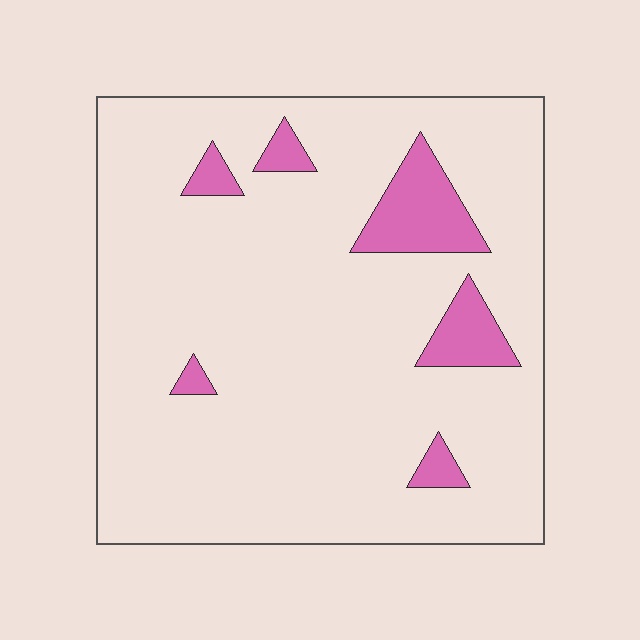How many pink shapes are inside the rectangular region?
6.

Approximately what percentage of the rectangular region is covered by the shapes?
Approximately 10%.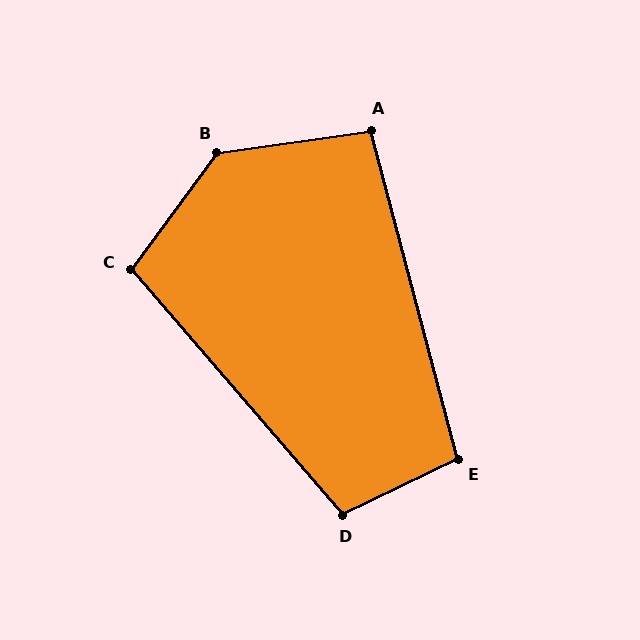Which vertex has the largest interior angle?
B, at approximately 135 degrees.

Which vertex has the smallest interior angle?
A, at approximately 97 degrees.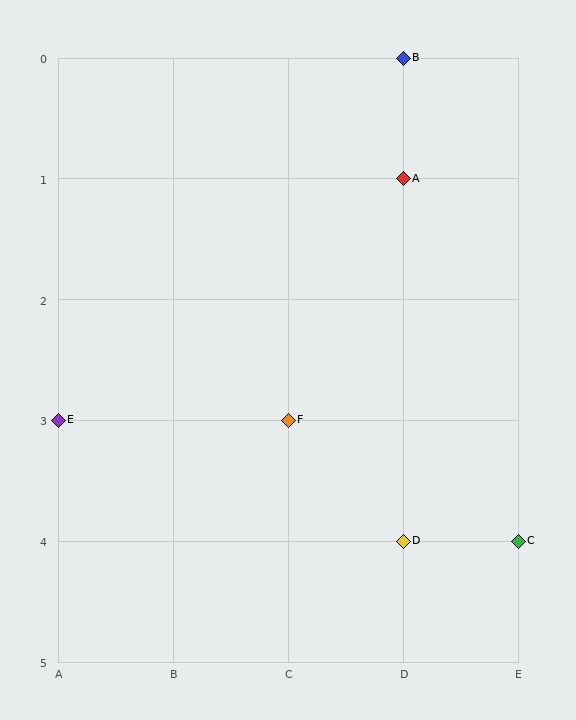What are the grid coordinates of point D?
Point D is at grid coordinates (D, 4).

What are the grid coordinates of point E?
Point E is at grid coordinates (A, 3).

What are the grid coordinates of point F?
Point F is at grid coordinates (C, 3).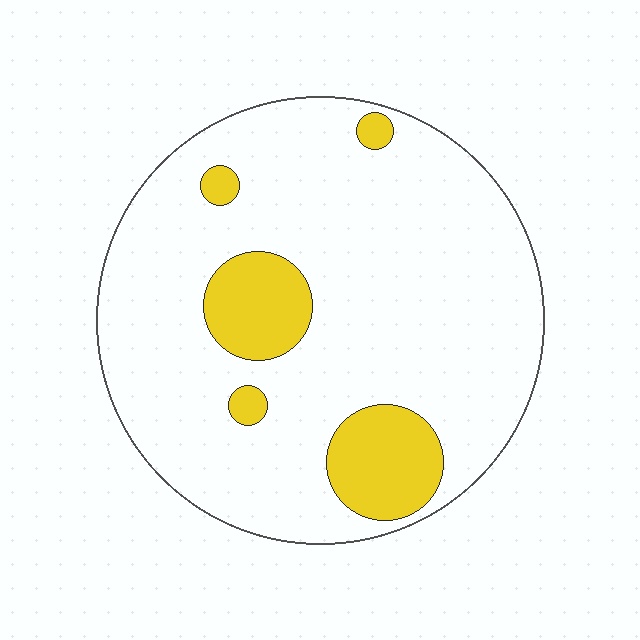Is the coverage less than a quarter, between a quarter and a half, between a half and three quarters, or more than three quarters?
Less than a quarter.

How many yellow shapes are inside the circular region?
5.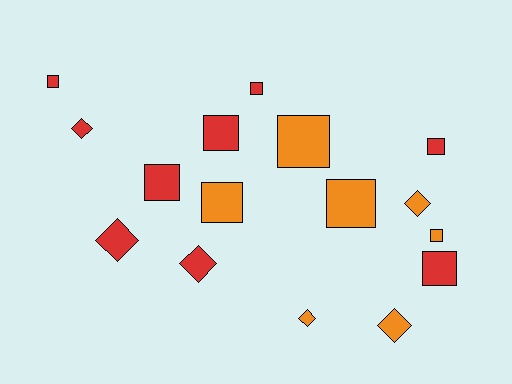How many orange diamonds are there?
There are 3 orange diamonds.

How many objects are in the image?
There are 16 objects.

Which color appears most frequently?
Red, with 9 objects.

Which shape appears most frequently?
Square, with 10 objects.